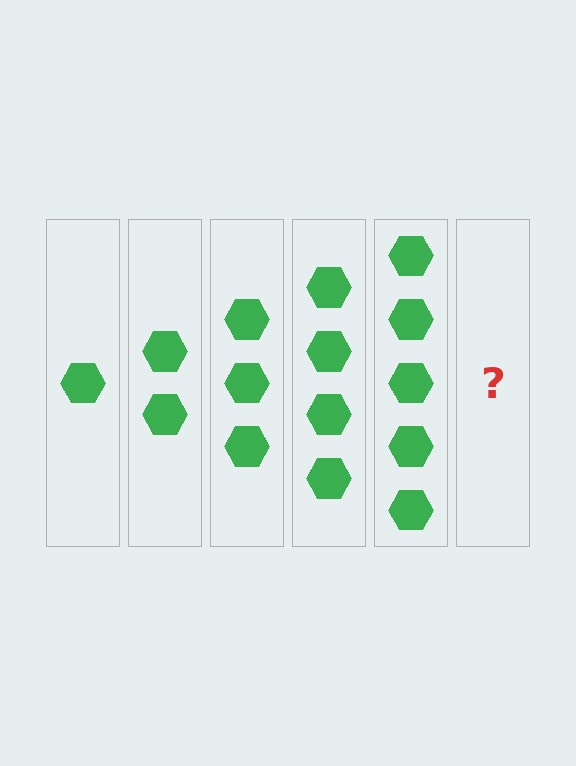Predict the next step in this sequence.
The next step is 6 hexagons.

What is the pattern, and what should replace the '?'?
The pattern is that each step adds one more hexagon. The '?' should be 6 hexagons.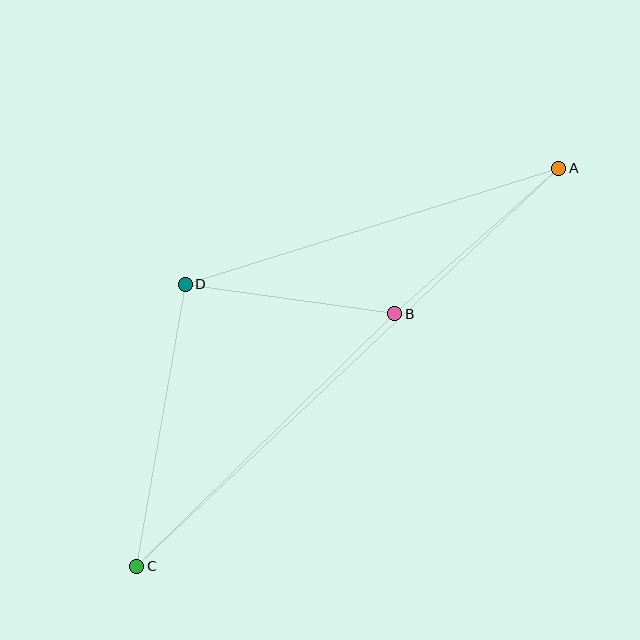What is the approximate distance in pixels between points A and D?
The distance between A and D is approximately 391 pixels.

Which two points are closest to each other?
Points B and D are closest to each other.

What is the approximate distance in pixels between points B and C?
The distance between B and C is approximately 361 pixels.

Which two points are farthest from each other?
Points A and C are farthest from each other.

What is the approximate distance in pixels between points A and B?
The distance between A and B is approximately 219 pixels.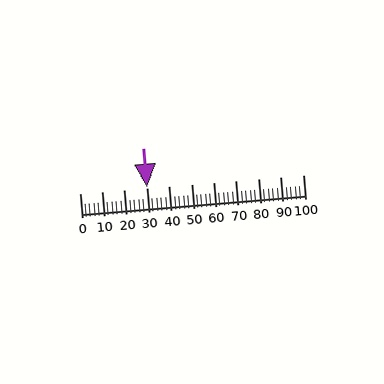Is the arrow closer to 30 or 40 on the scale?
The arrow is closer to 30.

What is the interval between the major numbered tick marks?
The major tick marks are spaced 10 units apart.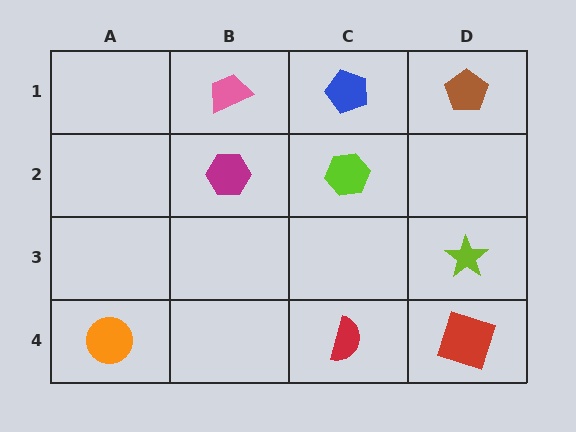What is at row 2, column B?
A magenta hexagon.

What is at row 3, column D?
A lime star.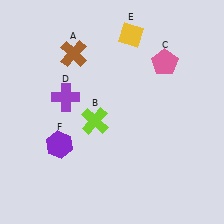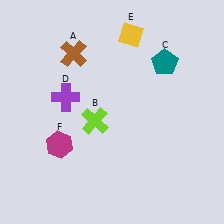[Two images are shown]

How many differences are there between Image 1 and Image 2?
There are 2 differences between the two images.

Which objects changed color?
C changed from pink to teal. F changed from purple to magenta.